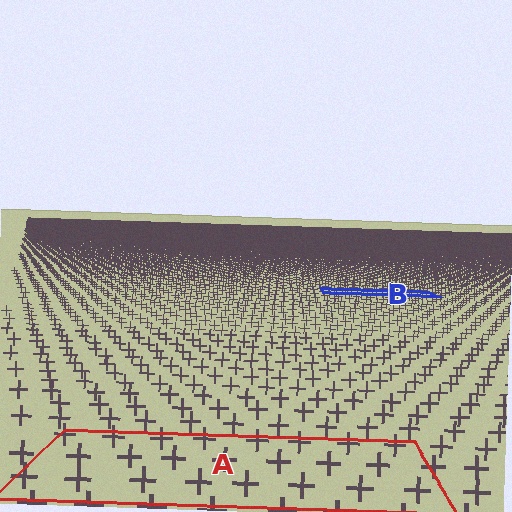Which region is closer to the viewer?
Region A is closer. The texture elements there are larger and more spread out.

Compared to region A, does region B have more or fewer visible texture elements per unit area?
Region B has more texture elements per unit area — they are packed more densely because it is farther away.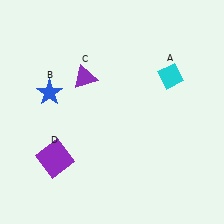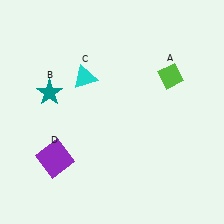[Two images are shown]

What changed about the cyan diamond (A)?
In Image 1, A is cyan. In Image 2, it changed to lime.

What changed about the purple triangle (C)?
In Image 1, C is purple. In Image 2, it changed to cyan.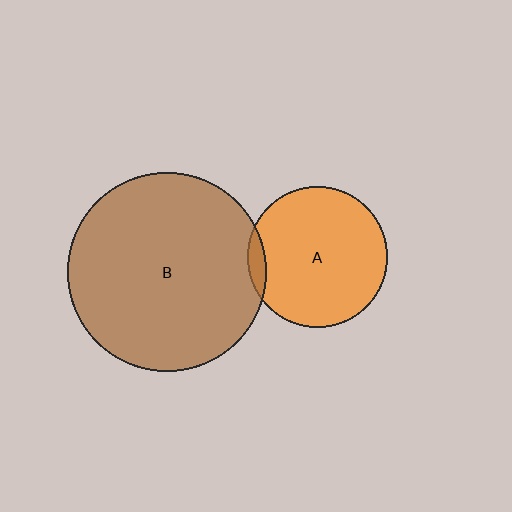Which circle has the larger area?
Circle B (brown).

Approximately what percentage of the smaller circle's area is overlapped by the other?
Approximately 5%.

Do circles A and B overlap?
Yes.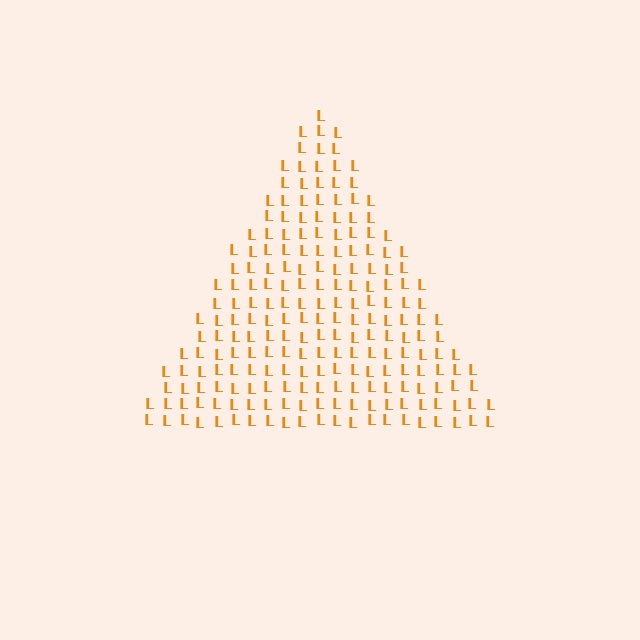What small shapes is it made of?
It is made of small letter L's.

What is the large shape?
The large shape is a triangle.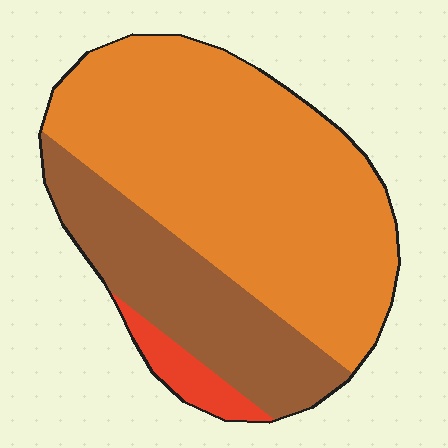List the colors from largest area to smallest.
From largest to smallest: orange, brown, red.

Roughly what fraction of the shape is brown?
Brown takes up between a sixth and a third of the shape.